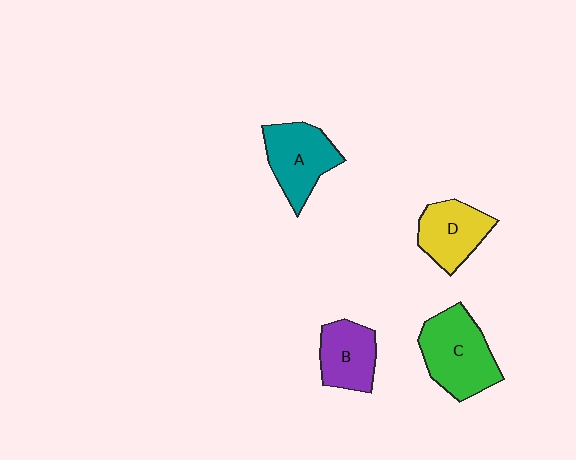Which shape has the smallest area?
Shape B (purple).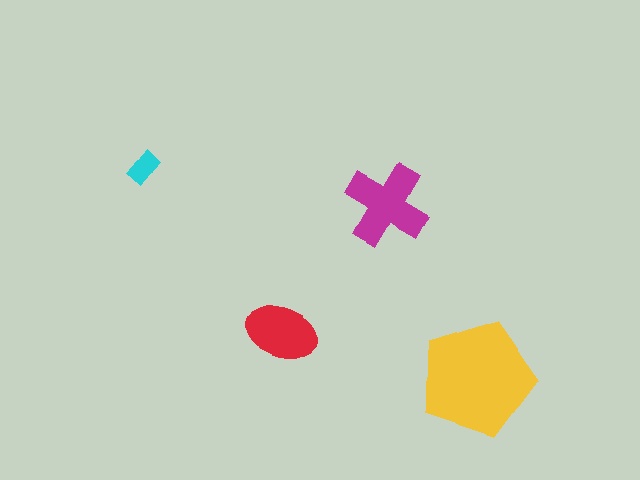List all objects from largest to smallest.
The yellow pentagon, the magenta cross, the red ellipse, the cyan rectangle.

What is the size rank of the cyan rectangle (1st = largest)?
4th.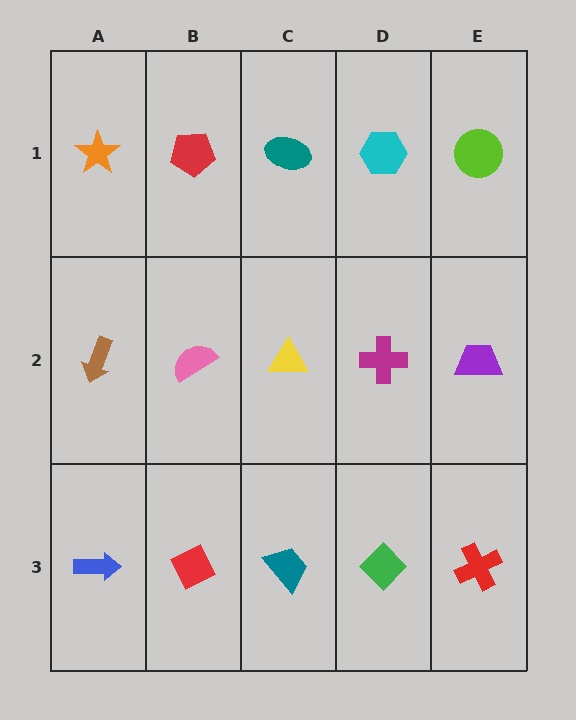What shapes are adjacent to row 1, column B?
A pink semicircle (row 2, column B), an orange star (row 1, column A), a teal ellipse (row 1, column C).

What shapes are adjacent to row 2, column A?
An orange star (row 1, column A), a blue arrow (row 3, column A), a pink semicircle (row 2, column B).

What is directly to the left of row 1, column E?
A cyan hexagon.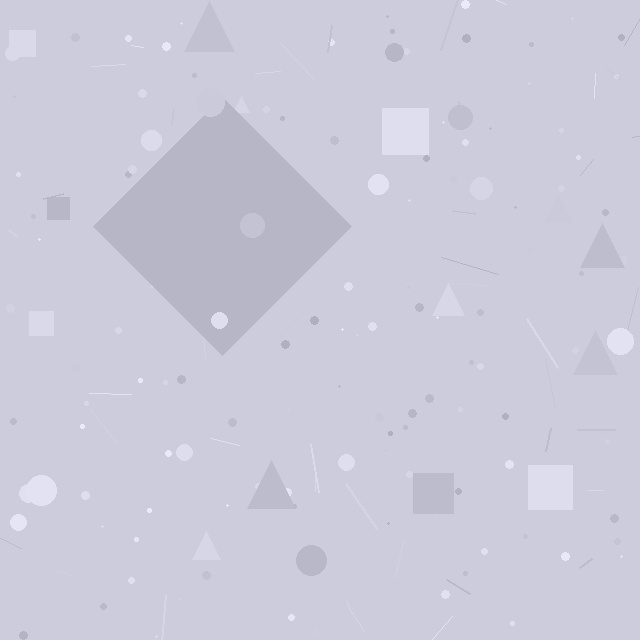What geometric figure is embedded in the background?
A diamond is embedded in the background.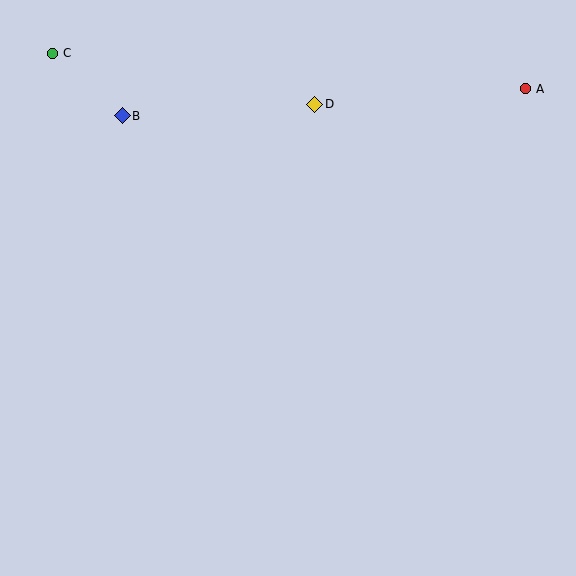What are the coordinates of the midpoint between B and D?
The midpoint between B and D is at (219, 110).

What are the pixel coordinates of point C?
Point C is at (53, 53).